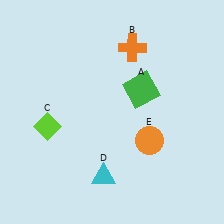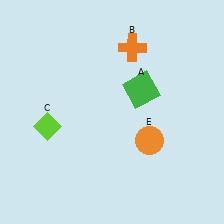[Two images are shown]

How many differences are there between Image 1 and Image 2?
There is 1 difference between the two images.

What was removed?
The cyan triangle (D) was removed in Image 2.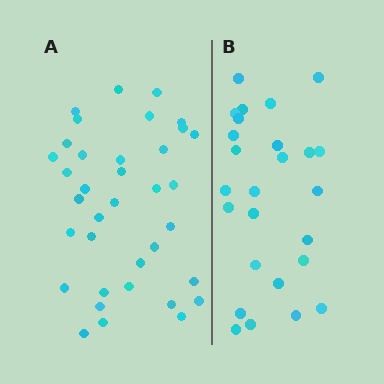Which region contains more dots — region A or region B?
Region A (the left region) has more dots.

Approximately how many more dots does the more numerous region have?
Region A has roughly 10 or so more dots than region B.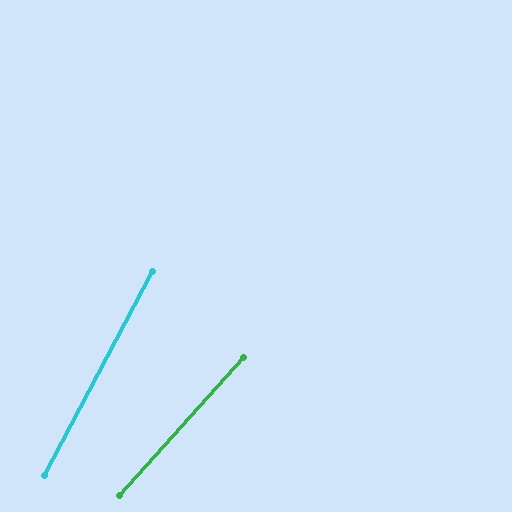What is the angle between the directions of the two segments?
Approximately 14 degrees.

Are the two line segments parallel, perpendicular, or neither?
Neither parallel nor perpendicular — they differ by about 14°.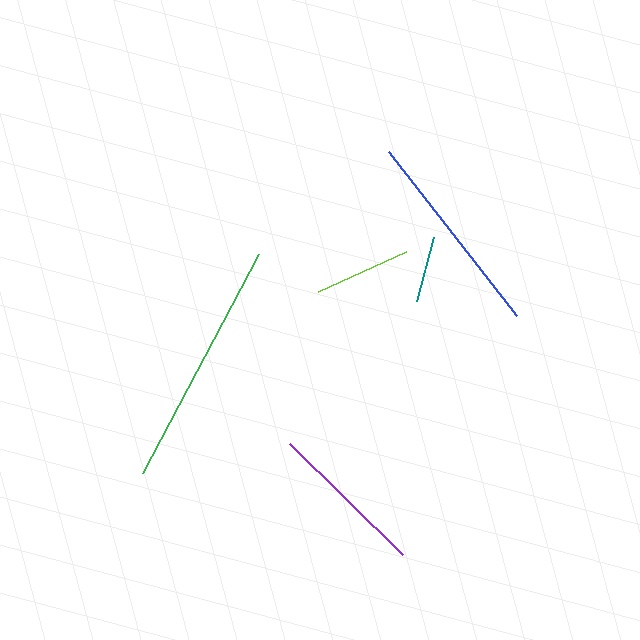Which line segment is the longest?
The green line is the longest at approximately 247 pixels.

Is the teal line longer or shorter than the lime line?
The lime line is longer than the teal line.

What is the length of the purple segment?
The purple segment is approximately 158 pixels long.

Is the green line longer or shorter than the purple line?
The green line is longer than the purple line.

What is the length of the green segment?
The green segment is approximately 247 pixels long.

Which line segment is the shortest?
The teal line is the shortest at approximately 66 pixels.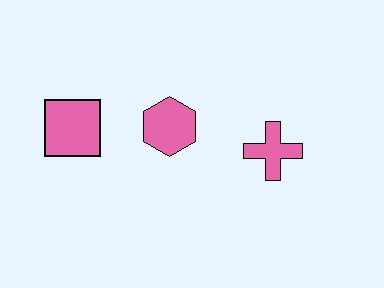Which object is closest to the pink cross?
The pink hexagon is closest to the pink cross.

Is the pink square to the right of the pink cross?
No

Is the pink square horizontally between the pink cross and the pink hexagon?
No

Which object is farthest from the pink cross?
The pink square is farthest from the pink cross.